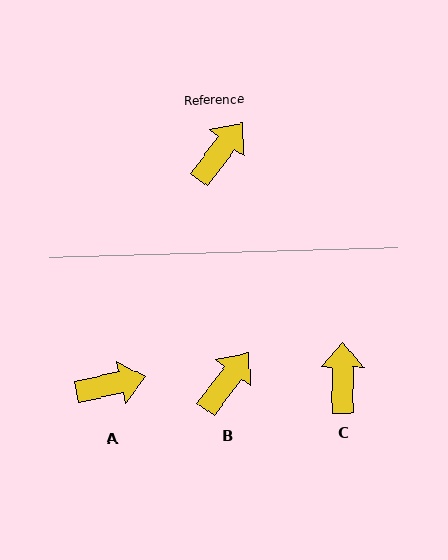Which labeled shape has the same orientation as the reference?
B.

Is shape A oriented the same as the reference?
No, it is off by about 41 degrees.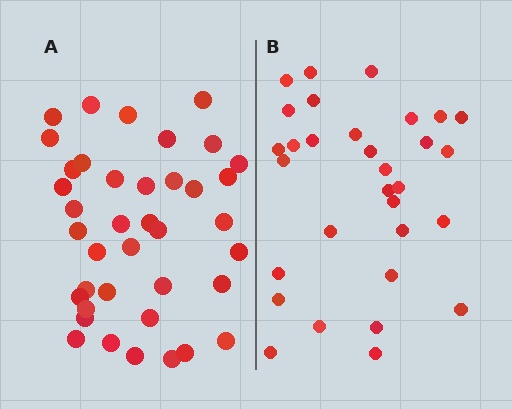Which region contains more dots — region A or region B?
Region A (the left region) has more dots.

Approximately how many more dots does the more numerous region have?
Region A has roughly 8 or so more dots than region B.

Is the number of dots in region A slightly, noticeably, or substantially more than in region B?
Region A has noticeably more, but not dramatically so. The ratio is roughly 1.3 to 1.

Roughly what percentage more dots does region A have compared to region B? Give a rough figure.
About 25% more.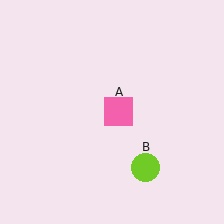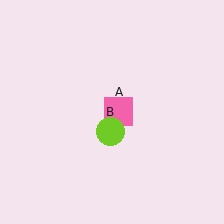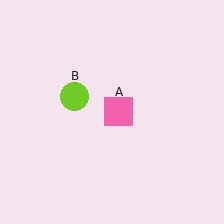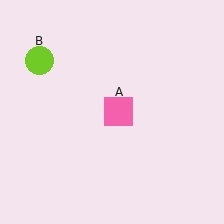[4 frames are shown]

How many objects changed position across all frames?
1 object changed position: lime circle (object B).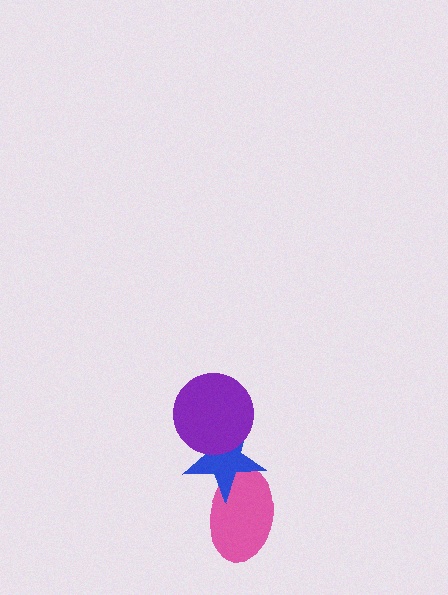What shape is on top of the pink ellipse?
The blue star is on top of the pink ellipse.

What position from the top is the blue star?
The blue star is 2nd from the top.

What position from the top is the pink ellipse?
The pink ellipse is 3rd from the top.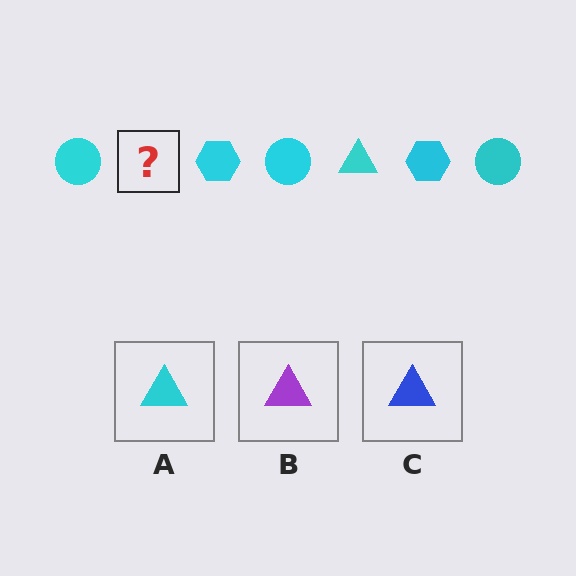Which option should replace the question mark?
Option A.